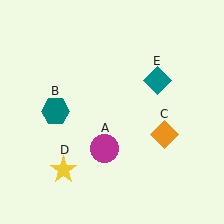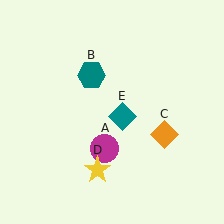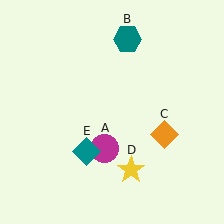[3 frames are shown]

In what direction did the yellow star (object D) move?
The yellow star (object D) moved right.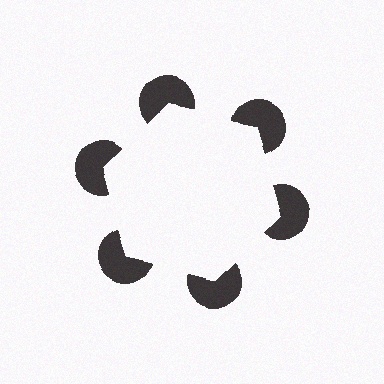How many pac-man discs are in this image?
There are 6 — one at each vertex of the illusory hexagon.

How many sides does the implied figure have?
6 sides.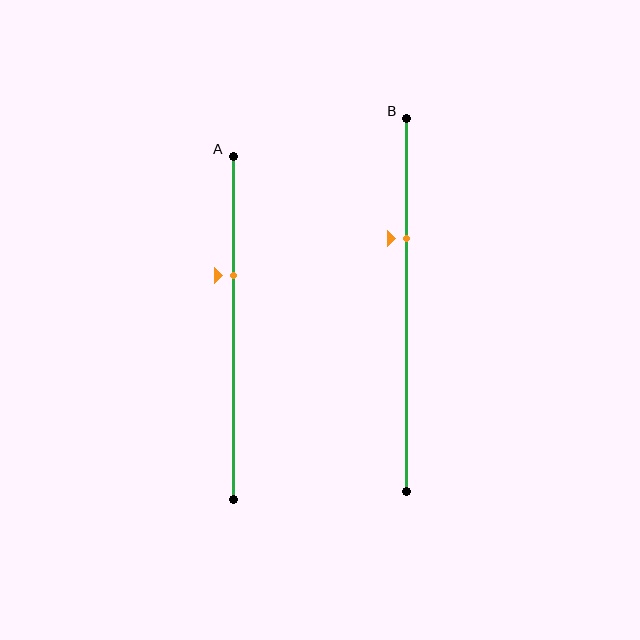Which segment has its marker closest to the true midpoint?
Segment A has its marker closest to the true midpoint.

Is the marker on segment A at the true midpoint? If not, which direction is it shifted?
No, the marker on segment A is shifted upward by about 15% of the segment length.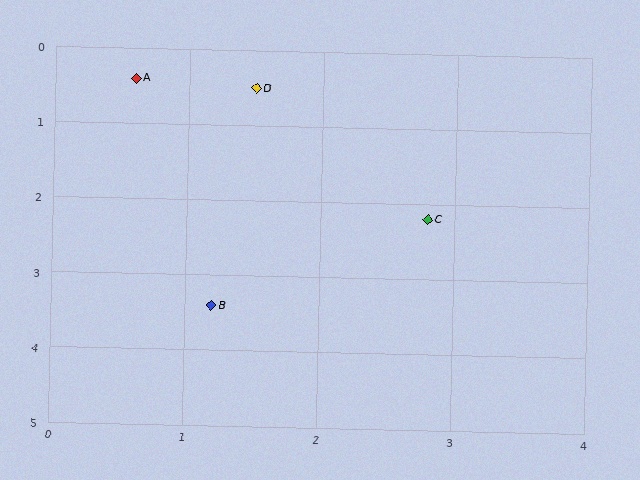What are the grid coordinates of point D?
Point D is at approximately (1.5, 0.5).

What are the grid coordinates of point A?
Point A is at approximately (0.6, 0.4).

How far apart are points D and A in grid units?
Points D and A are about 0.9 grid units apart.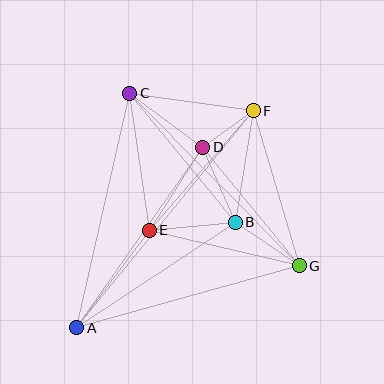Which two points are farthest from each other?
Points A and F are farthest from each other.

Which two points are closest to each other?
Points D and F are closest to each other.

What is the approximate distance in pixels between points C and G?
The distance between C and G is approximately 242 pixels.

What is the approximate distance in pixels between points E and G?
The distance between E and G is approximately 154 pixels.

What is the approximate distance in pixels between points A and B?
The distance between A and B is approximately 190 pixels.